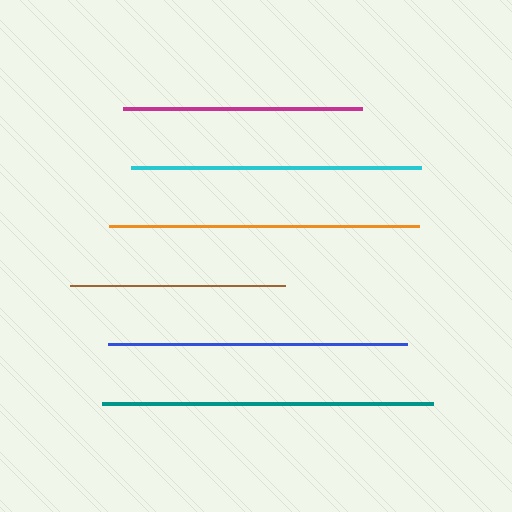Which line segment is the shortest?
The brown line is the shortest at approximately 215 pixels.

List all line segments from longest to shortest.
From longest to shortest: teal, orange, blue, cyan, magenta, brown.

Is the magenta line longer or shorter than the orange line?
The orange line is longer than the magenta line.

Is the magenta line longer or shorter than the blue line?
The blue line is longer than the magenta line.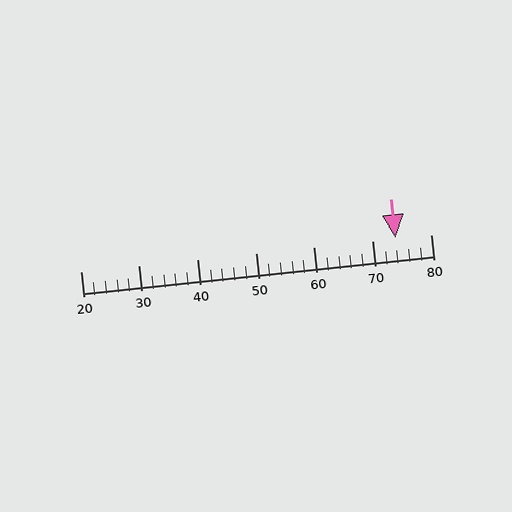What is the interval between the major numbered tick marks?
The major tick marks are spaced 10 units apart.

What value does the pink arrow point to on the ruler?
The pink arrow points to approximately 74.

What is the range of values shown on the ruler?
The ruler shows values from 20 to 80.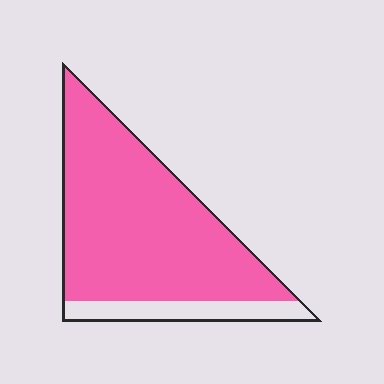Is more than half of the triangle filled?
Yes.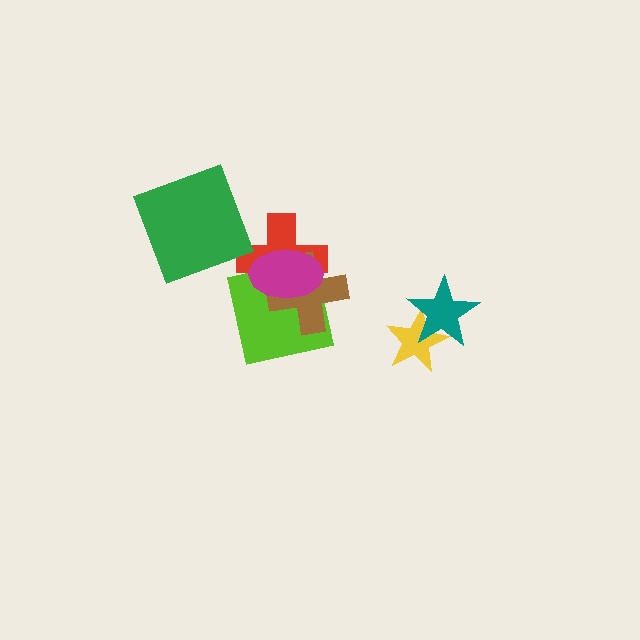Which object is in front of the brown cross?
The magenta ellipse is in front of the brown cross.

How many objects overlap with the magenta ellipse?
3 objects overlap with the magenta ellipse.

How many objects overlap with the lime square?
3 objects overlap with the lime square.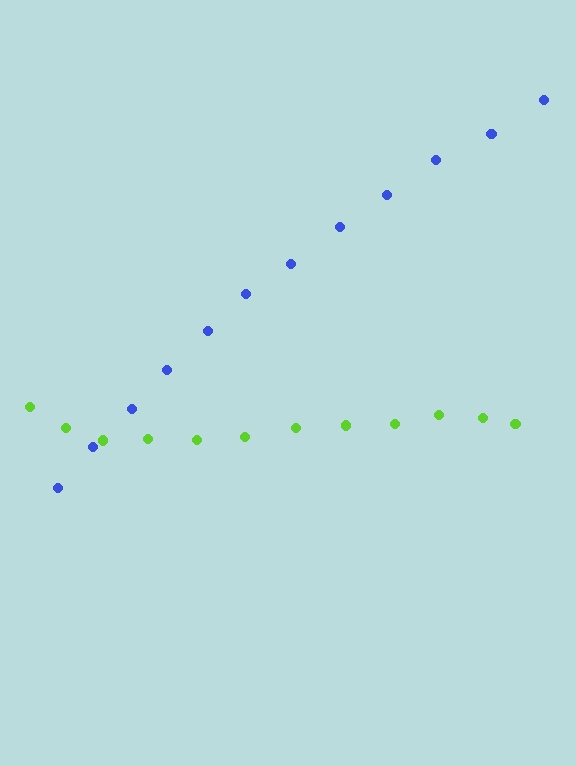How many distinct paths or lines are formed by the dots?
There are 2 distinct paths.